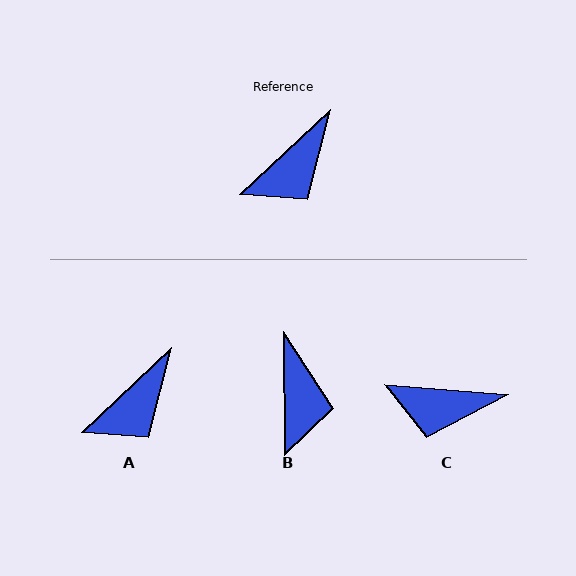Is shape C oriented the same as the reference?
No, it is off by about 48 degrees.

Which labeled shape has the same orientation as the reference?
A.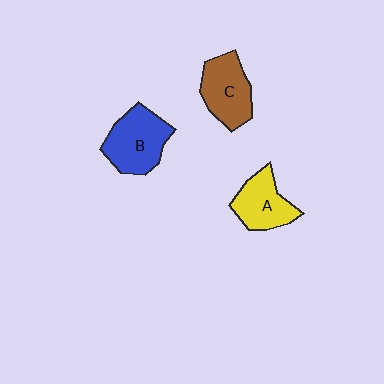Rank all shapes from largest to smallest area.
From largest to smallest: B (blue), C (brown), A (yellow).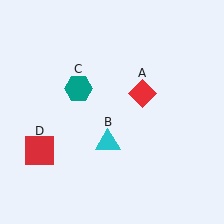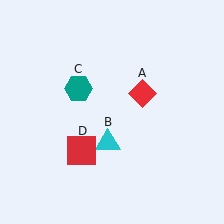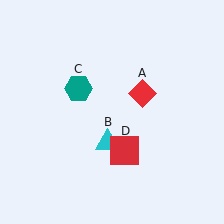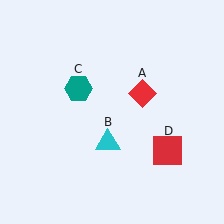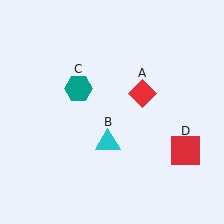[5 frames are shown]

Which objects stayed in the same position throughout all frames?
Red diamond (object A) and cyan triangle (object B) and teal hexagon (object C) remained stationary.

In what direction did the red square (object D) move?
The red square (object D) moved right.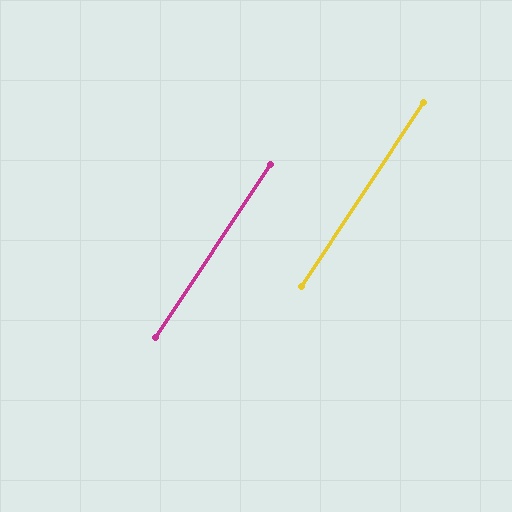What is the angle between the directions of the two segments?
Approximately 0 degrees.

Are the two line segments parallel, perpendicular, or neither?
Parallel — their directions differ by only 0.2°.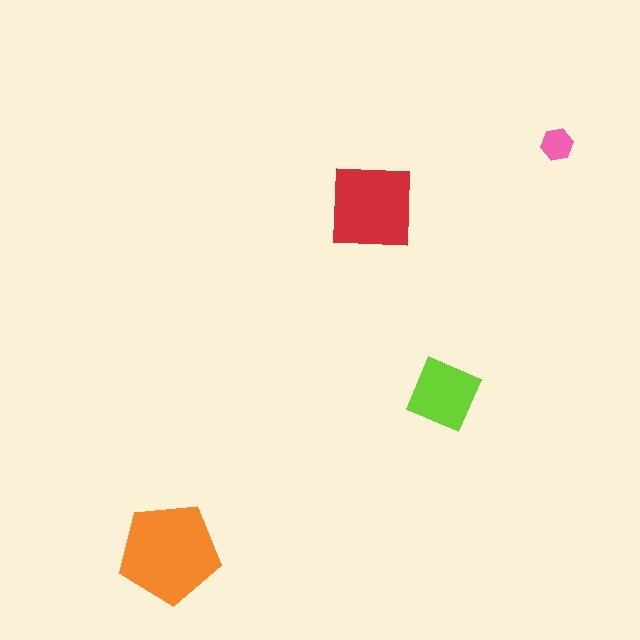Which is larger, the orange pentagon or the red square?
The orange pentagon.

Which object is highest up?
The pink hexagon is topmost.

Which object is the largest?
The orange pentagon.